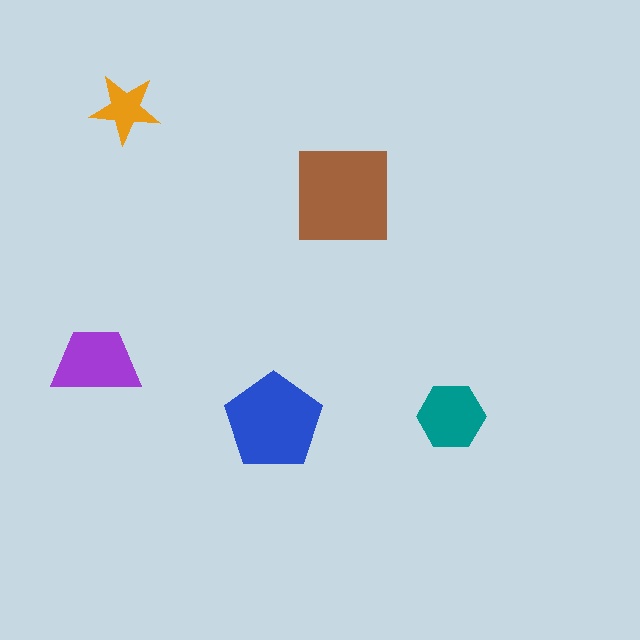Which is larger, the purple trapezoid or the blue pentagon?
The blue pentagon.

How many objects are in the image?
There are 5 objects in the image.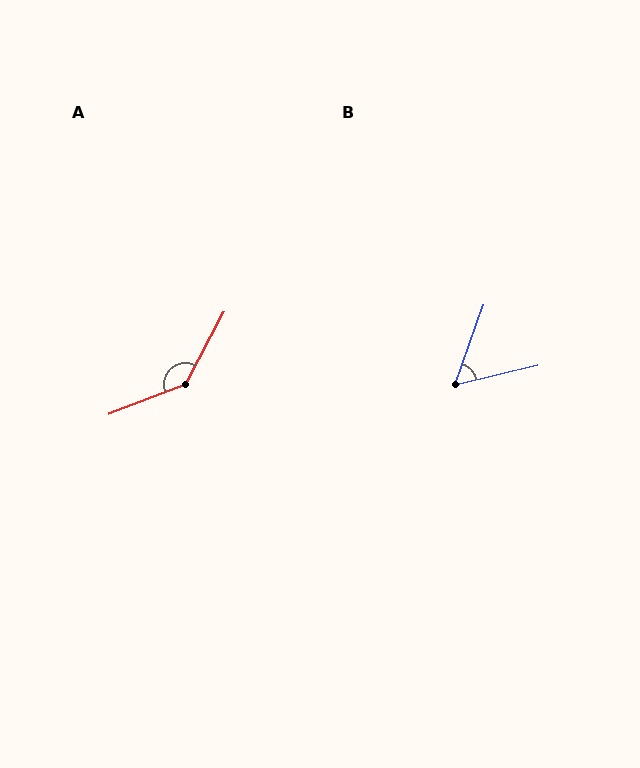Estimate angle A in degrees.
Approximately 139 degrees.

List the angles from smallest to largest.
B (57°), A (139°).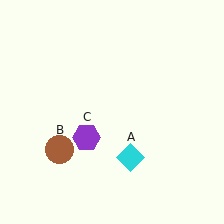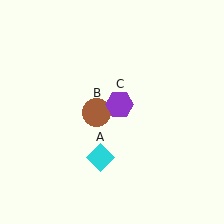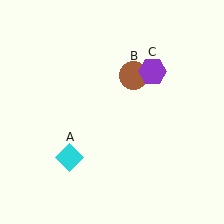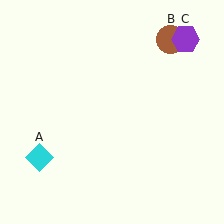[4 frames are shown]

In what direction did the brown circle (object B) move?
The brown circle (object B) moved up and to the right.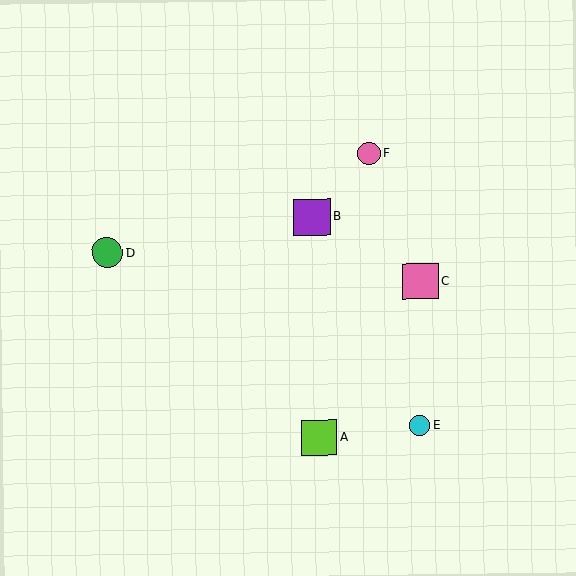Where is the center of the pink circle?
The center of the pink circle is at (369, 153).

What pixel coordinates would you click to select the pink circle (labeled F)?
Click at (369, 153) to select the pink circle F.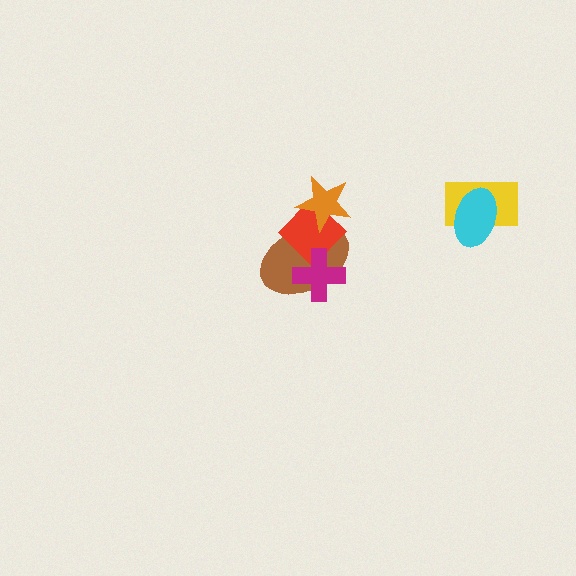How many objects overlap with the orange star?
2 objects overlap with the orange star.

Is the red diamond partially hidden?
Yes, it is partially covered by another shape.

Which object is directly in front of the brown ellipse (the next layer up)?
The red diamond is directly in front of the brown ellipse.